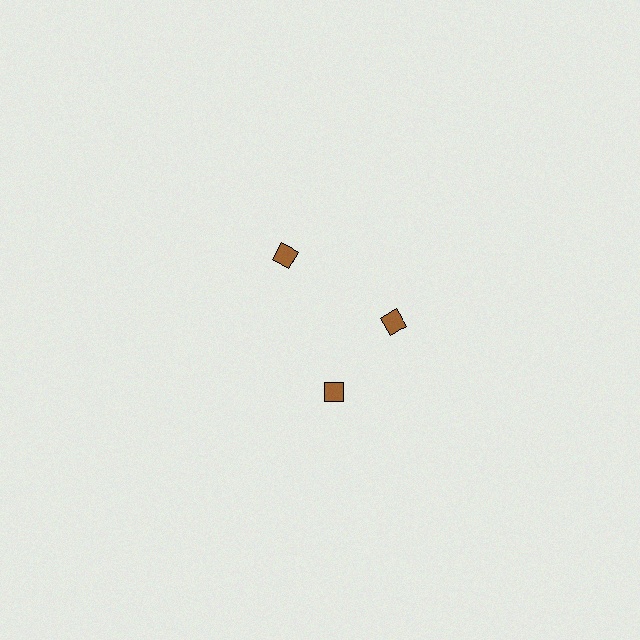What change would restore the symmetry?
The symmetry would be restored by rotating it back into even spacing with its neighbors so that all 3 diamonds sit at equal angles and equal distance from the center.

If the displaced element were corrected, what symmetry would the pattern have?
It would have 3-fold rotational symmetry — the pattern would map onto itself every 120 degrees.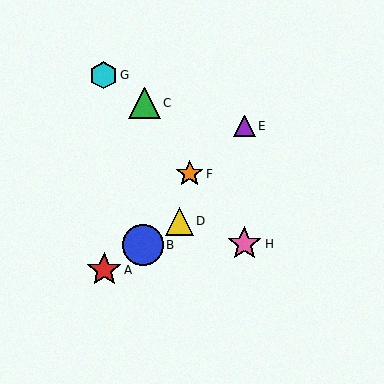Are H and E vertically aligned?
Yes, both are at x≈244.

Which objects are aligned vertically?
Objects E, H are aligned vertically.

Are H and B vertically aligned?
No, H is at x≈244 and B is at x≈143.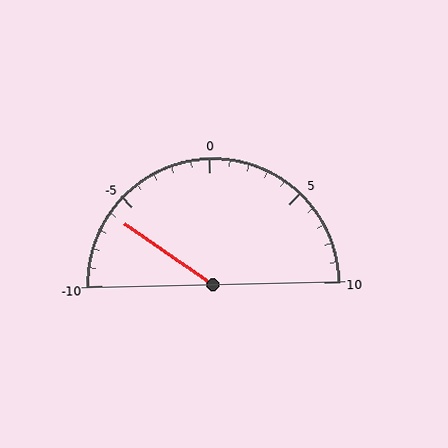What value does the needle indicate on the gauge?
The needle indicates approximately -6.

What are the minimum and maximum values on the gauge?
The gauge ranges from -10 to 10.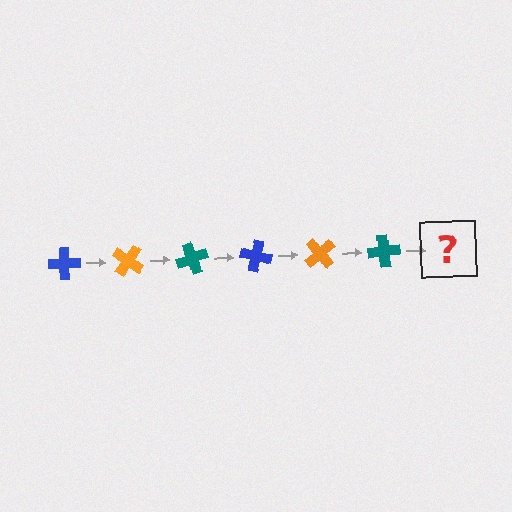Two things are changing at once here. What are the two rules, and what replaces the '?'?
The two rules are that it rotates 35 degrees each step and the color cycles through blue, orange, and teal. The '?' should be a blue cross, rotated 210 degrees from the start.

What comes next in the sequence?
The next element should be a blue cross, rotated 210 degrees from the start.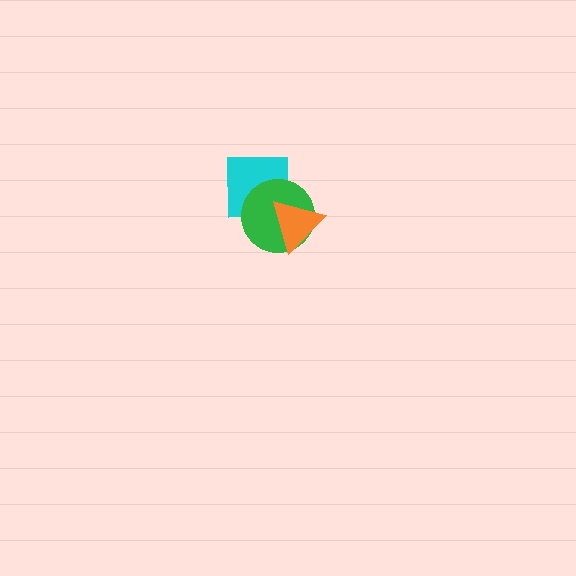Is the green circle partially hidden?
Yes, it is partially covered by another shape.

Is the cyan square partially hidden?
Yes, it is partially covered by another shape.